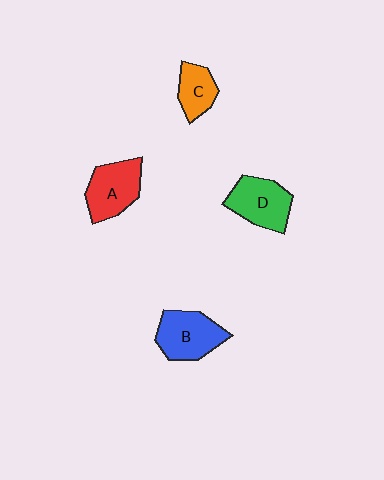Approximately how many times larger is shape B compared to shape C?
Approximately 1.6 times.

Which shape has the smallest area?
Shape C (orange).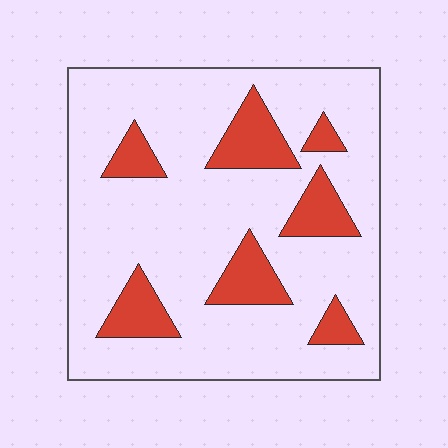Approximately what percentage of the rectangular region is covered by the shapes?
Approximately 20%.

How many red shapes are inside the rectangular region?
7.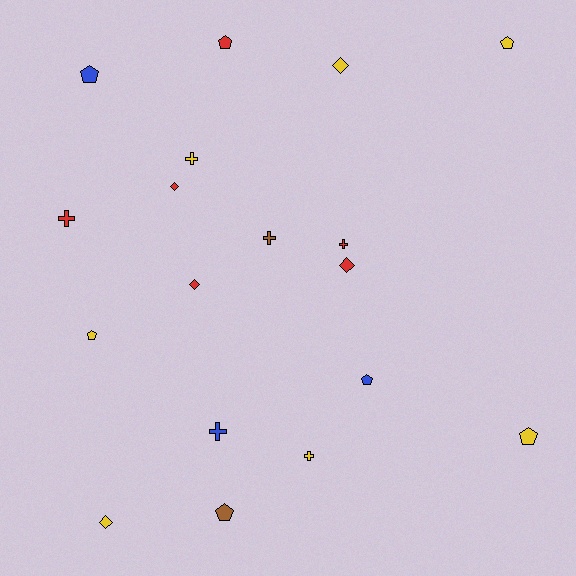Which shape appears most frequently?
Pentagon, with 7 objects.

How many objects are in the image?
There are 18 objects.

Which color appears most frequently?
Yellow, with 7 objects.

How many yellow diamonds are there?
There are 2 yellow diamonds.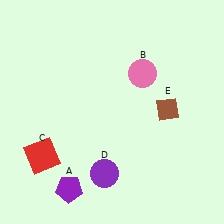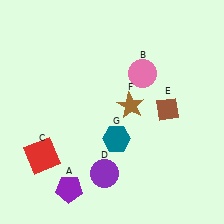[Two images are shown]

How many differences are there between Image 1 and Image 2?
There are 2 differences between the two images.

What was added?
A brown star (F), a teal hexagon (G) were added in Image 2.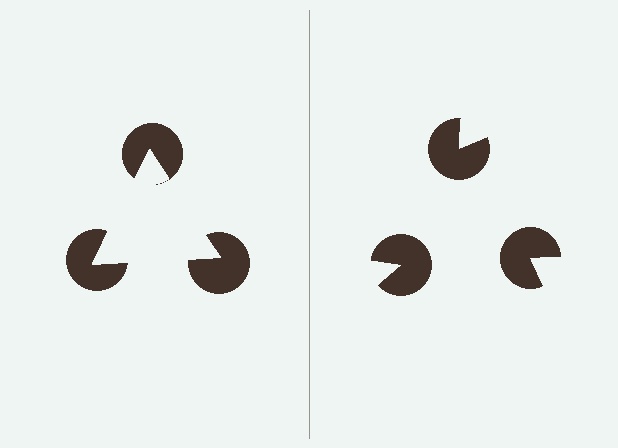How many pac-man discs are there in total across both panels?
6 — 3 on each side.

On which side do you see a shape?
An illusory triangle appears on the left side. On the right side the wedge cuts are rotated, so no coherent shape forms.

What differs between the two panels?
The pac-man discs are positioned identically on both sides; only the wedge orientations differ. On the left they align to a triangle; on the right they are misaligned.